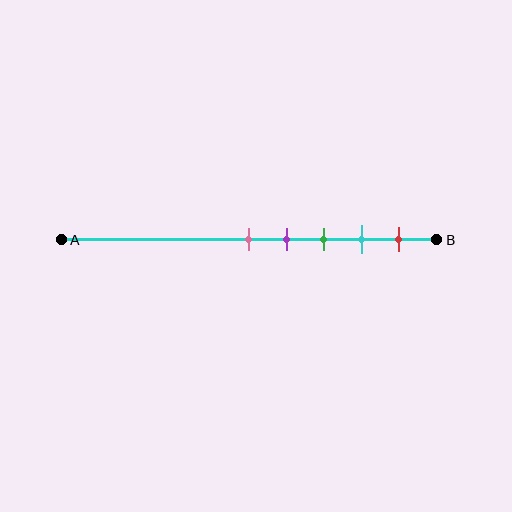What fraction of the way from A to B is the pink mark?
The pink mark is approximately 50% (0.5) of the way from A to B.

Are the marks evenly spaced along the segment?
Yes, the marks are approximately evenly spaced.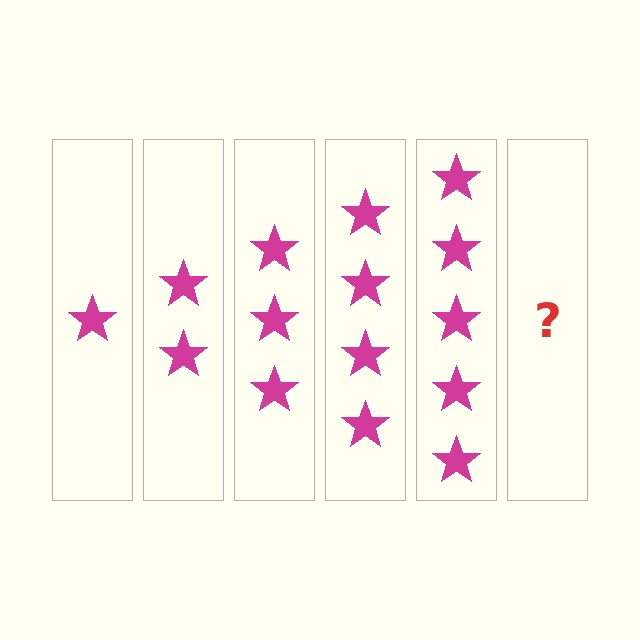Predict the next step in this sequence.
The next step is 6 stars.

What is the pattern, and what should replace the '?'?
The pattern is that each step adds one more star. The '?' should be 6 stars.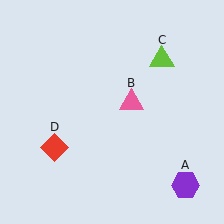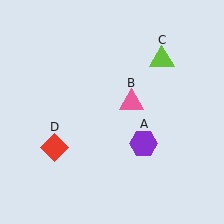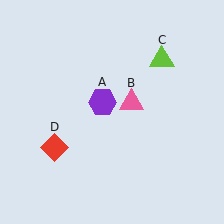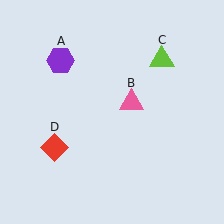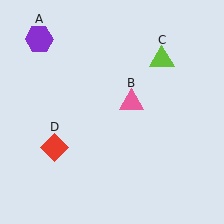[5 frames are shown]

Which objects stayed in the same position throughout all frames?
Pink triangle (object B) and lime triangle (object C) and red diamond (object D) remained stationary.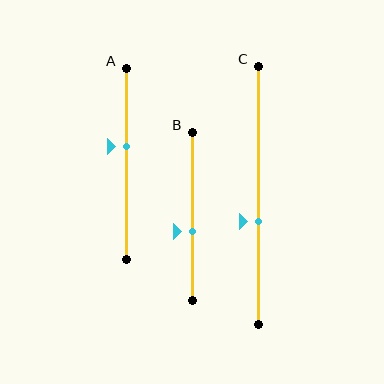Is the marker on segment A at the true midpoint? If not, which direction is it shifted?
No, the marker on segment A is shifted upward by about 9% of the segment length.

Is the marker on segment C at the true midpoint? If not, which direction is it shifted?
No, the marker on segment C is shifted downward by about 10% of the segment length.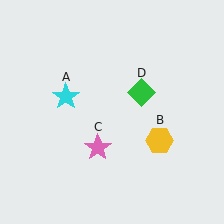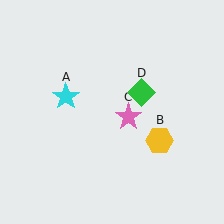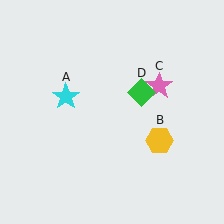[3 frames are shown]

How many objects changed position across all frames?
1 object changed position: pink star (object C).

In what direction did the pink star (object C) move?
The pink star (object C) moved up and to the right.